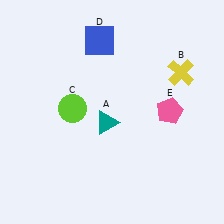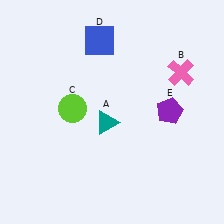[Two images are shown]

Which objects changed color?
B changed from yellow to pink. E changed from pink to purple.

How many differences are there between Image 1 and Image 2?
There are 2 differences between the two images.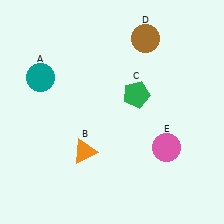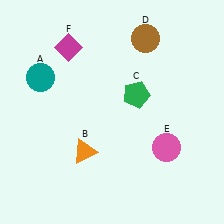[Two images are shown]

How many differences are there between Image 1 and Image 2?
There is 1 difference between the two images.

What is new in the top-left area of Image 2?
A magenta diamond (F) was added in the top-left area of Image 2.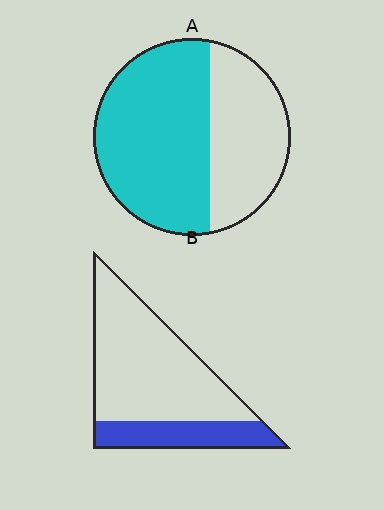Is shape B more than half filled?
No.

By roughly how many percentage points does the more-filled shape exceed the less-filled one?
By roughly 35 percentage points (A over B).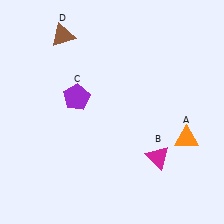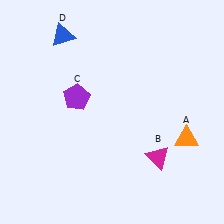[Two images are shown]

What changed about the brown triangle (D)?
In Image 1, D is brown. In Image 2, it changed to blue.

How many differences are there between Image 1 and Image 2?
There is 1 difference between the two images.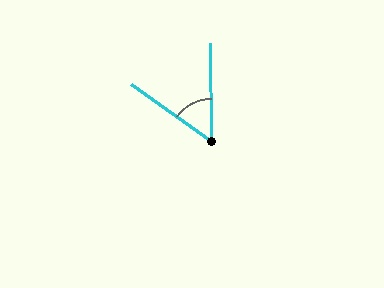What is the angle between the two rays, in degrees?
Approximately 54 degrees.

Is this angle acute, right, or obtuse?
It is acute.